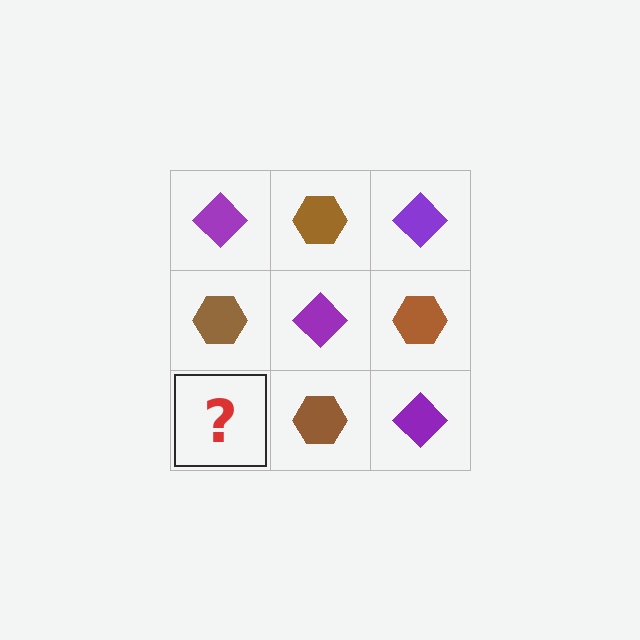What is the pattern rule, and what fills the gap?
The rule is that it alternates purple diamond and brown hexagon in a checkerboard pattern. The gap should be filled with a purple diamond.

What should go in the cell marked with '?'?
The missing cell should contain a purple diamond.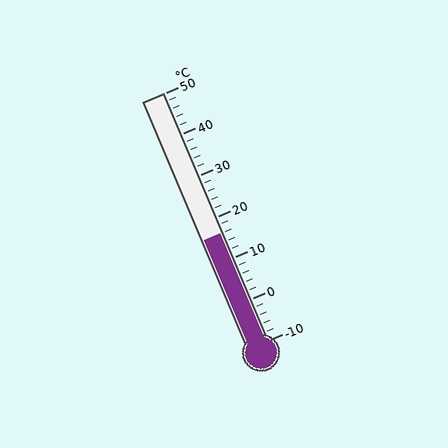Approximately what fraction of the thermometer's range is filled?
The thermometer is filled to approximately 45% of its range.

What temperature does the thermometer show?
The thermometer shows approximately 16°C.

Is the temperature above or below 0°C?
The temperature is above 0°C.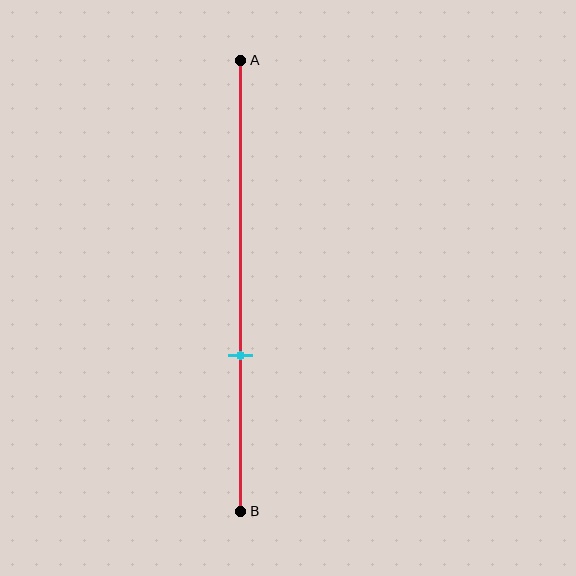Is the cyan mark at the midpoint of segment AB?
No, the mark is at about 65% from A, not at the 50% midpoint.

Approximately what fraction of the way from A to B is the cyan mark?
The cyan mark is approximately 65% of the way from A to B.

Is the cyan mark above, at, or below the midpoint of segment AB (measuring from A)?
The cyan mark is below the midpoint of segment AB.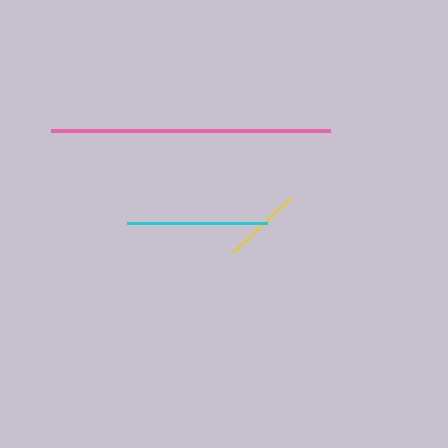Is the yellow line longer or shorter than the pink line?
The pink line is longer than the yellow line.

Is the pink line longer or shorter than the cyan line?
The pink line is longer than the cyan line.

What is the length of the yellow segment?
The yellow segment is approximately 80 pixels long.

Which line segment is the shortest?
The yellow line is the shortest at approximately 80 pixels.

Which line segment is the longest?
The pink line is the longest at approximately 278 pixels.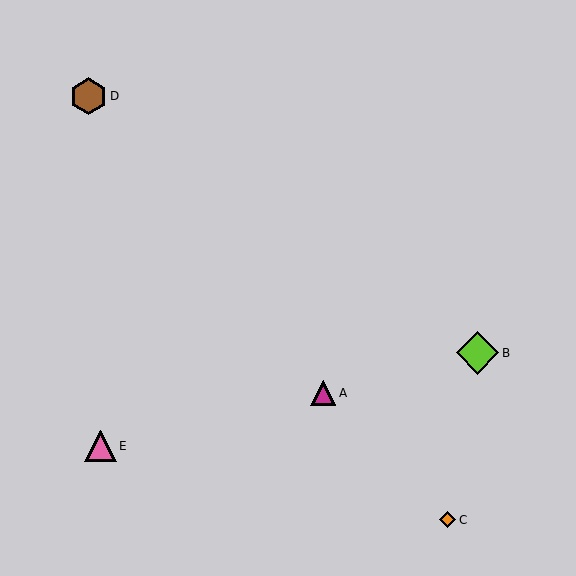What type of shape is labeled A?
Shape A is a magenta triangle.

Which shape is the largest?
The lime diamond (labeled B) is the largest.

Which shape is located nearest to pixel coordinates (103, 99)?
The brown hexagon (labeled D) at (88, 96) is nearest to that location.